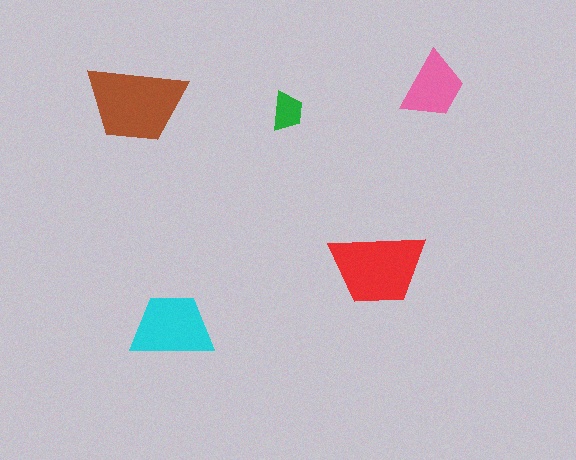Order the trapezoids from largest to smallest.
the brown one, the red one, the cyan one, the pink one, the green one.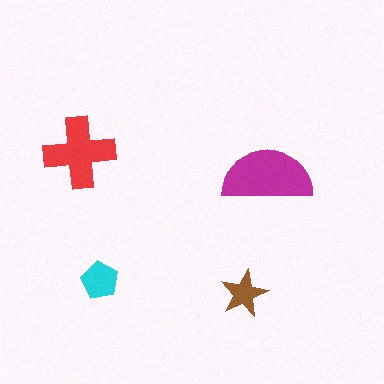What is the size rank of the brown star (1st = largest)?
4th.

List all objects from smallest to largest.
The brown star, the cyan pentagon, the red cross, the magenta semicircle.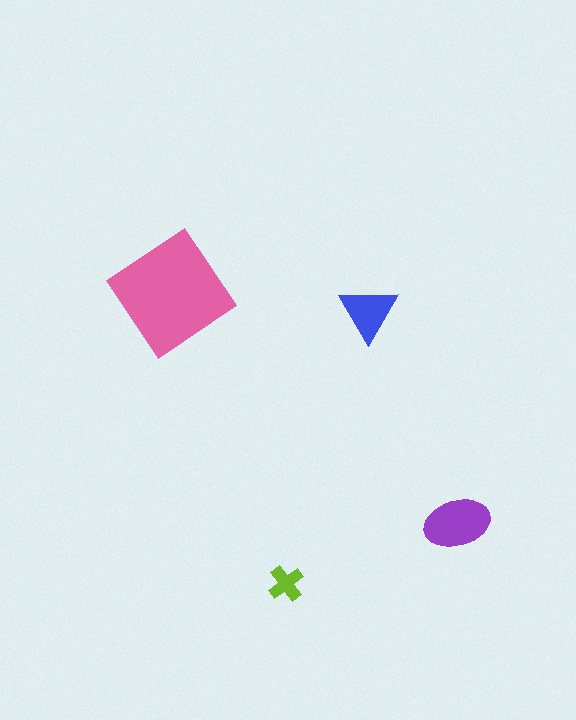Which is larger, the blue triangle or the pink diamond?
The pink diamond.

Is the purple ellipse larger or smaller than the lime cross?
Larger.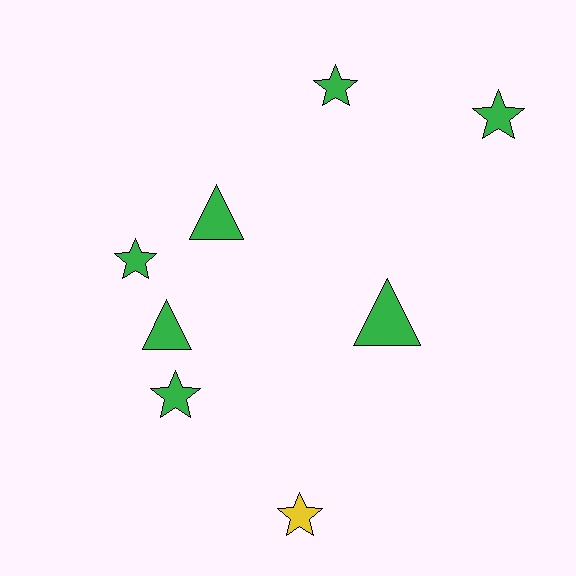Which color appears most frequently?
Green, with 7 objects.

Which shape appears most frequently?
Star, with 5 objects.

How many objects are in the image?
There are 8 objects.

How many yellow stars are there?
There is 1 yellow star.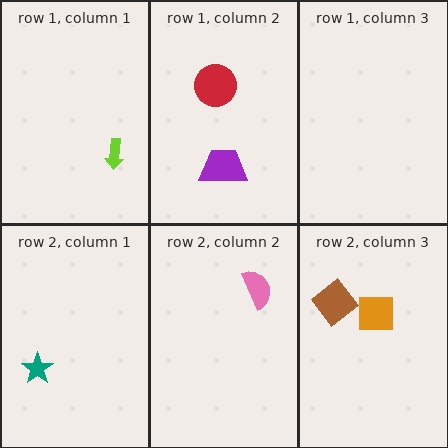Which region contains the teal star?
The row 2, column 1 region.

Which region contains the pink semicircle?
The row 2, column 2 region.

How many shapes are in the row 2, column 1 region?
1.